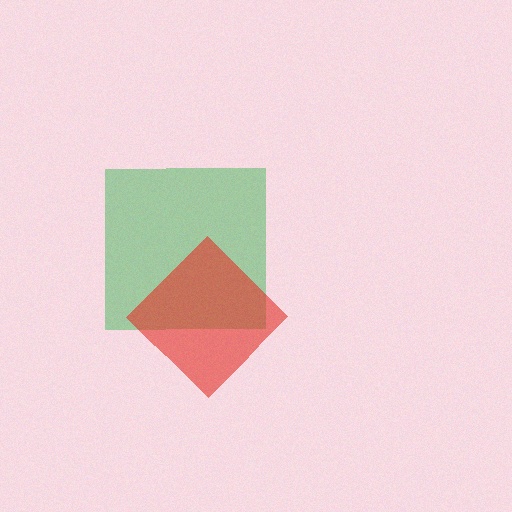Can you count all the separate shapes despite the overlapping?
Yes, there are 2 separate shapes.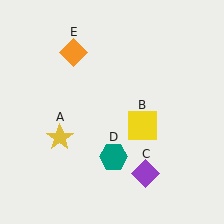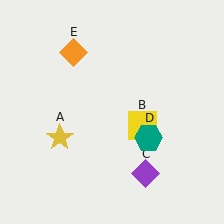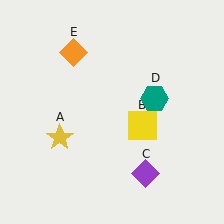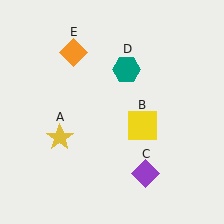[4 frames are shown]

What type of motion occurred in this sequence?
The teal hexagon (object D) rotated counterclockwise around the center of the scene.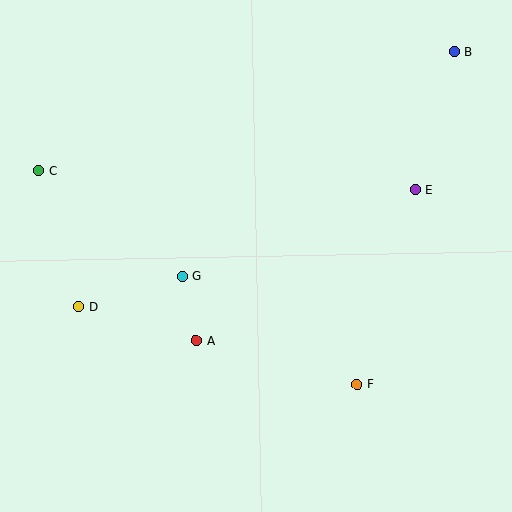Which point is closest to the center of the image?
Point G at (182, 277) is closest to the center.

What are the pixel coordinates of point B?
Point B is at (455, 52).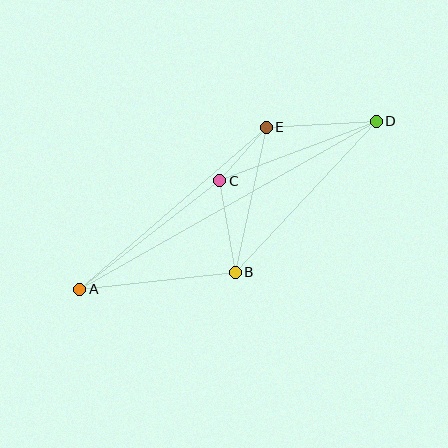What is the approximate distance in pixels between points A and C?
The distance between A and C is approximately 177 pixels.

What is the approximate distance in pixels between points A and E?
The distance between A and E is approximately 247 pixels.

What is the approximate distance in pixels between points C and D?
The distance between C and D is approximately 167 pixels.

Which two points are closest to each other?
Points C and E are closest to each other.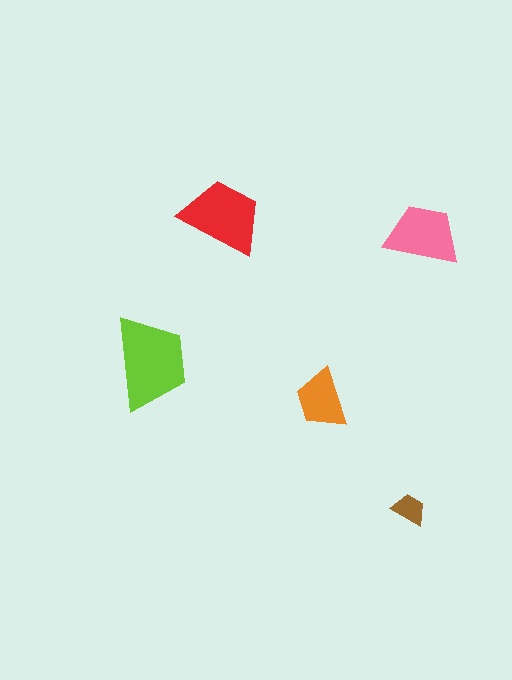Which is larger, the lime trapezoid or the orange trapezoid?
The lime one.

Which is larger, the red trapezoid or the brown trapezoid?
The red one.